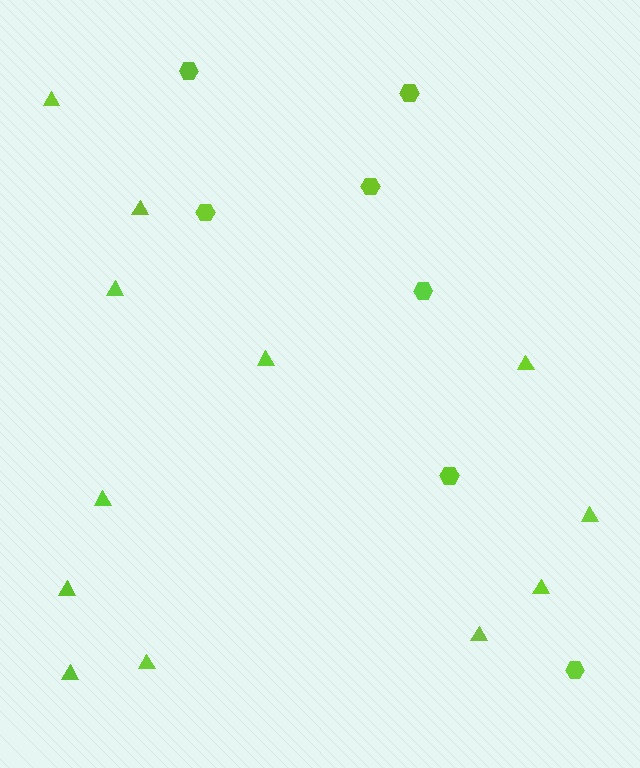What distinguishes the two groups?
There are 2 groups: one group of hexagons (7) and one group of triangles (12).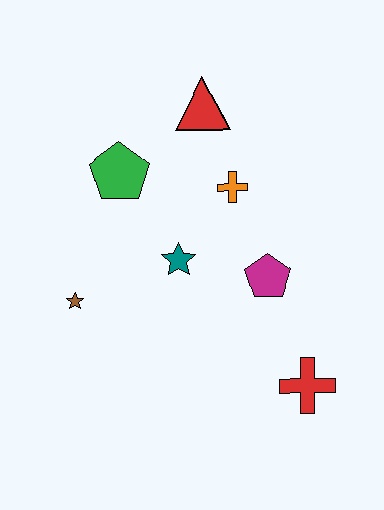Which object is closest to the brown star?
The teal star is closest to the brown star.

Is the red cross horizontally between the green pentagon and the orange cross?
No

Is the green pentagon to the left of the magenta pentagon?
Yes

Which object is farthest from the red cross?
The red triangle is farthest from the red cross.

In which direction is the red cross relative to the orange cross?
The red cross is below the orange cross.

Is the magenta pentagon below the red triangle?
Yes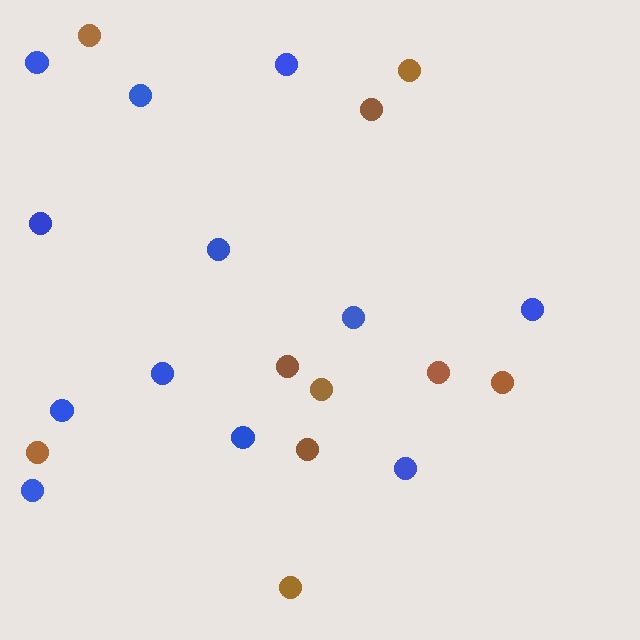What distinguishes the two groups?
There are 2 groups: one group of blue circles (12) and one group of brown circles (10).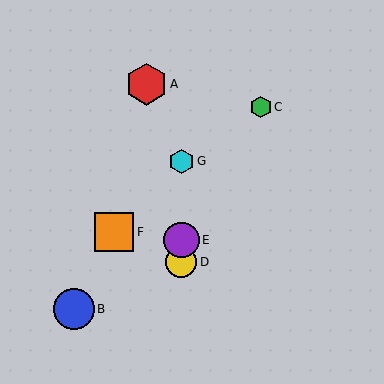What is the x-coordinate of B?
Object B is at x≈74.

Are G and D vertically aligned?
Yes, both are at x≈181.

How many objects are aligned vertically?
3 objects (D, E, G) are aligned vertically.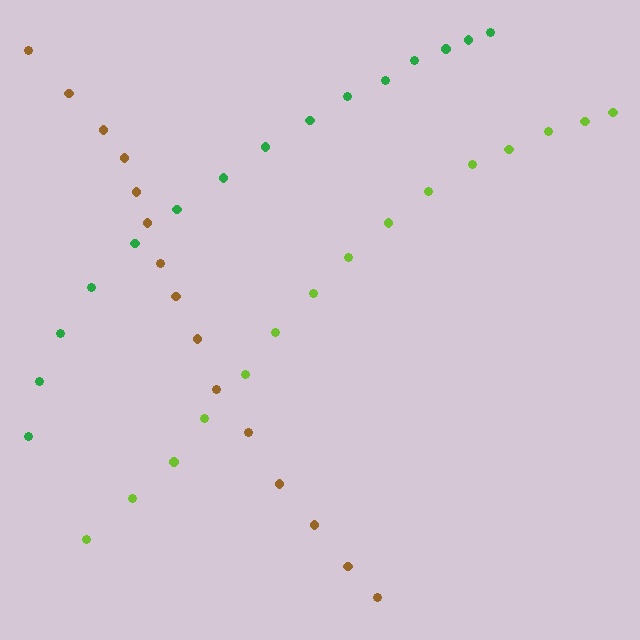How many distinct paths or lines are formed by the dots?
There are 3 distinct paths.